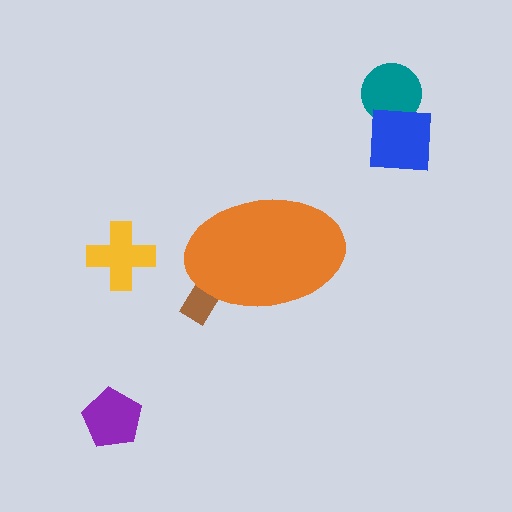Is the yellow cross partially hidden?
No, the yellow cross is fully visible.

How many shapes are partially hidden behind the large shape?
1 shape is partially hidden.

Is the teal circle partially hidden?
No, the teal circle is fully visible.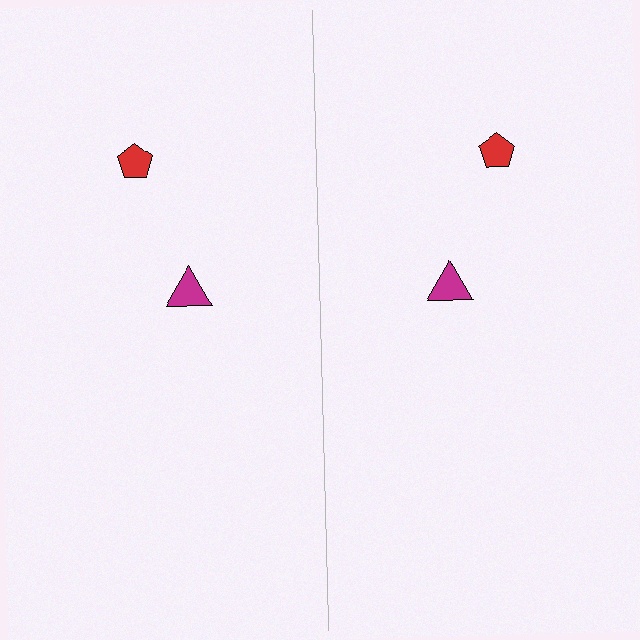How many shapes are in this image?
There are 4 shapes in this image.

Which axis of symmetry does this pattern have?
The pattern has a vertical axis of symmetry running through the center of the image.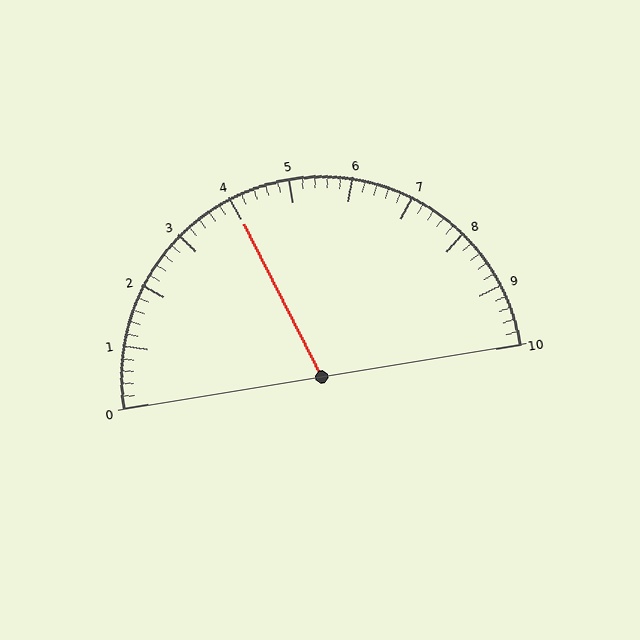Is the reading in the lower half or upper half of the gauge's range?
The reading is in the lower half of the range (0 to 10).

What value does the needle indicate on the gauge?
The needle indicates approximately 4.0.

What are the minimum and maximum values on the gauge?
The gauge ranges from 0 to 10.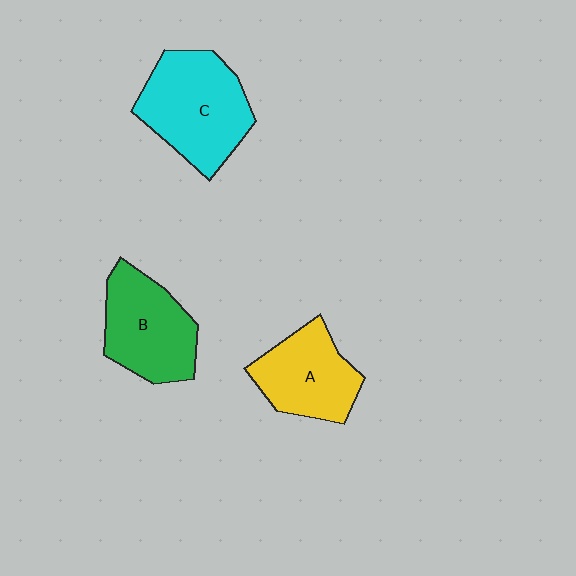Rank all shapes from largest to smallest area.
From largest to smallest: C (cyan), B (green), A (yellow).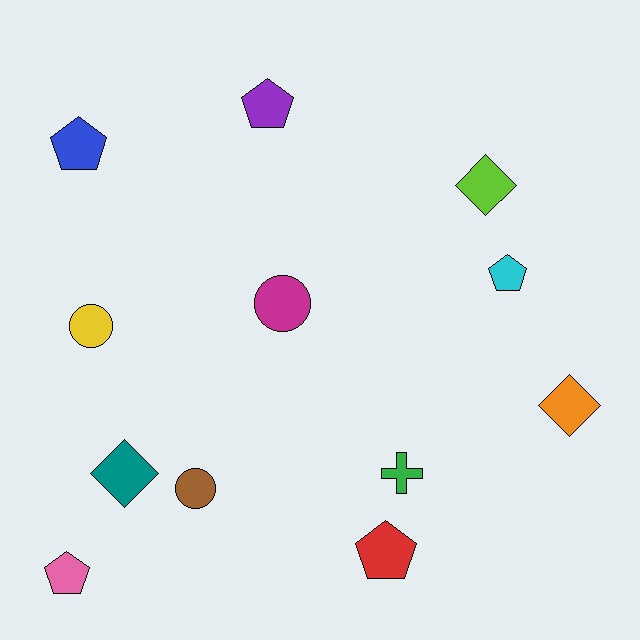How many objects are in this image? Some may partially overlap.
There are 12 objects.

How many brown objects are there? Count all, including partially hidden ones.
There is 1 brown object.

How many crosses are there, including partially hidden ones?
There is 1 cross.